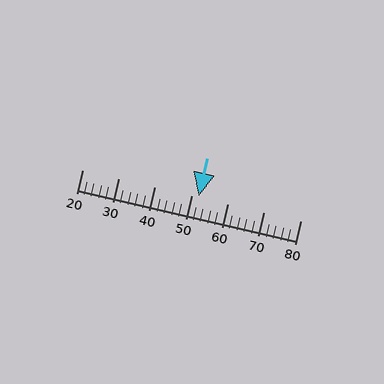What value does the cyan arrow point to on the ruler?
The cyan arrow points to approximately 52.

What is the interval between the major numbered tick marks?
The major tick marks are spaced 10 units apart.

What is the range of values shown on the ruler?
The ruler shows values from 20 to 80.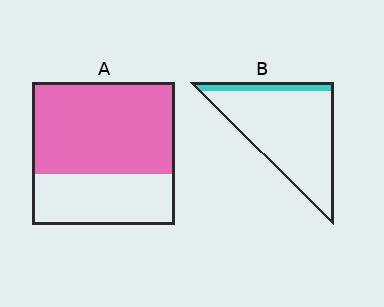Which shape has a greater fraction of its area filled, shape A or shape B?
Shape A.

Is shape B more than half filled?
No.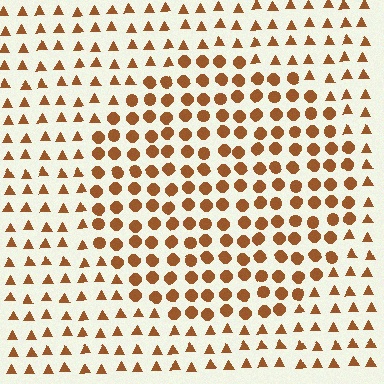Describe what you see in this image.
The image is filled with small brown elements arranged in a uniform grid. A circle-shaped region contains circles, while the surrounding area contains triangles. The boundary is defined purely by the change in element shape.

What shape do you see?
I see a circle.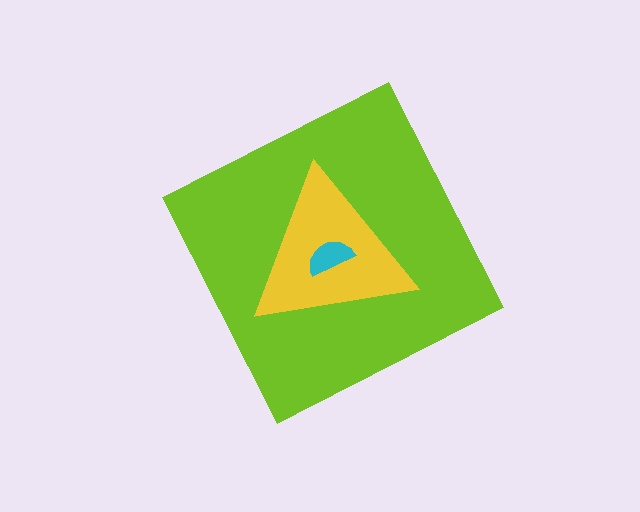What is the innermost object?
The cyan semicircle.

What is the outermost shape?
The lime diamond.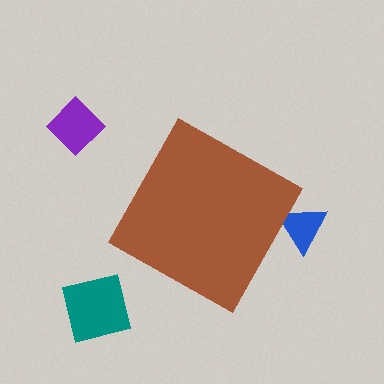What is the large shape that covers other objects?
A brown diamond.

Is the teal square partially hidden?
No, the teal square is fully visible.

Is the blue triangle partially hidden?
Yes, the blue triangle is partially hidden behind the brown diamond.